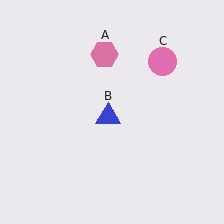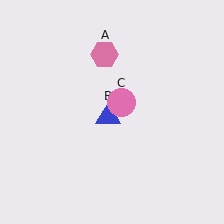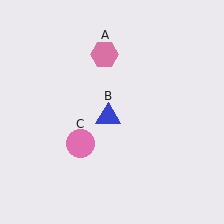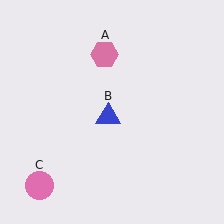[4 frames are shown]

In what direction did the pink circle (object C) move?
The pink circle (object C) moved down and to the left.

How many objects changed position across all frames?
1 object changed position: pink circle (object C).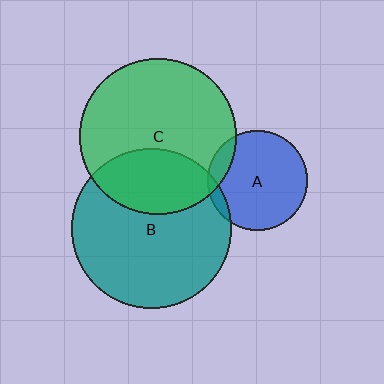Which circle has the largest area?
Circle B (teal).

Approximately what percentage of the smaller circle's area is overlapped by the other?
Approximately 10%.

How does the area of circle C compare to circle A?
Approximately 2.4 times.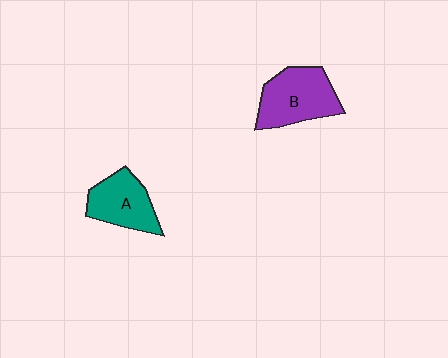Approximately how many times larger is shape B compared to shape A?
Approximately 1.2 times.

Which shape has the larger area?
Shape B (purple).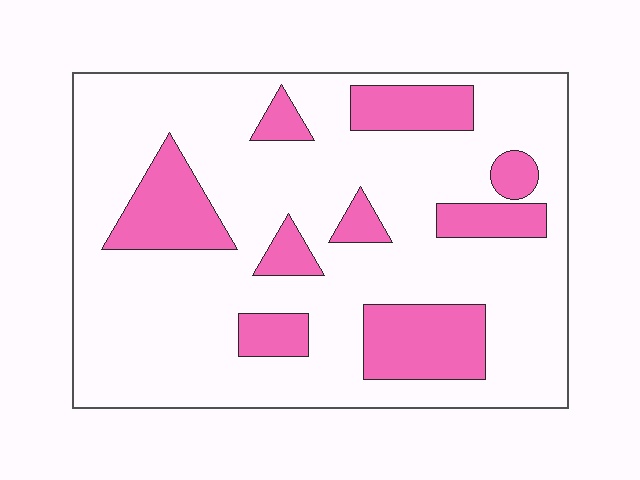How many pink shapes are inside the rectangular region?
9.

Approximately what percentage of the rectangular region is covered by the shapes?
Approximately 25%.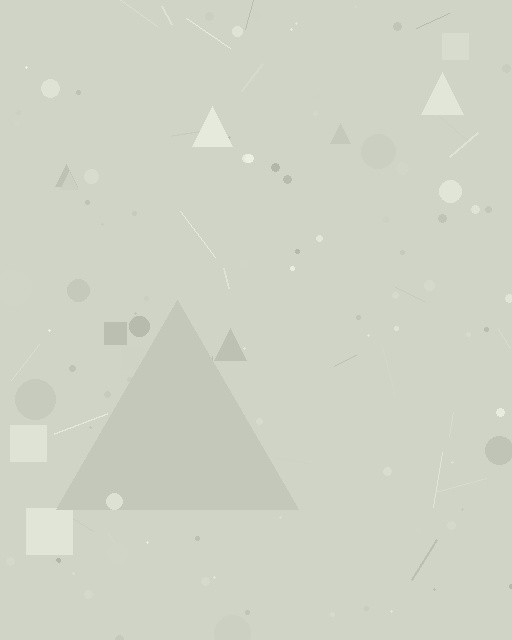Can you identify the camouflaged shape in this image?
The camouflaged shape is a triangle.